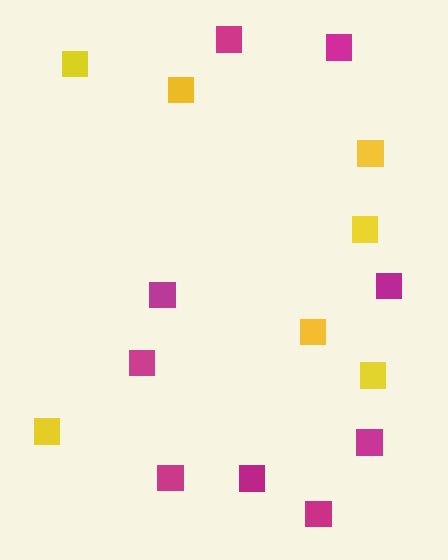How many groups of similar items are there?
There are 2 groups: one group of magenta squares (9) and one group of yellow squares (7).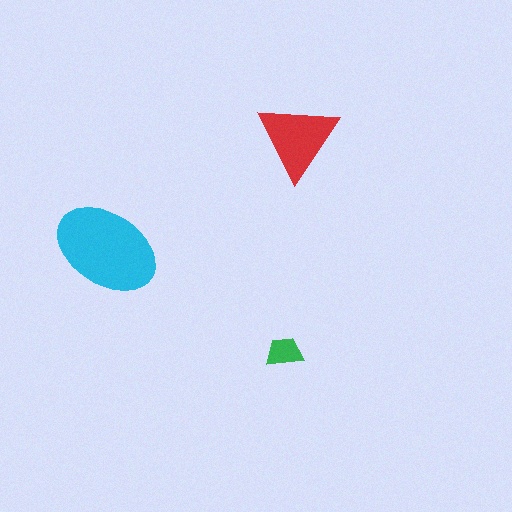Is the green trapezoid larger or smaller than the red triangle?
Smaller.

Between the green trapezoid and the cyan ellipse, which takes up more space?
The cyan ellipse.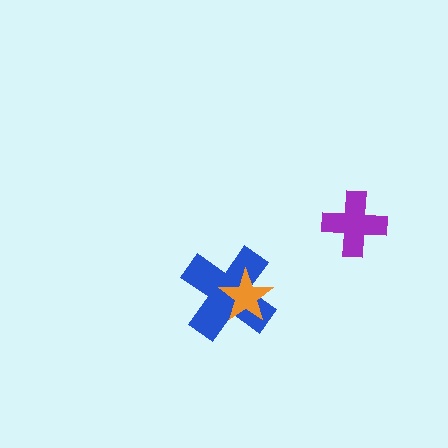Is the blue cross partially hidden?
Yes, it is partially covered by another shape.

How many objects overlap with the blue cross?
1 object overlaps with the blue cross.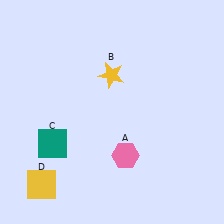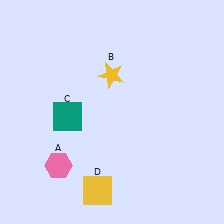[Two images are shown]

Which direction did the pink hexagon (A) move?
The pink hexagon (A) moved left.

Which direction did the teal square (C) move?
The teal square (C) moved up.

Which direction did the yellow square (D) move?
The yellow square (D) moved right.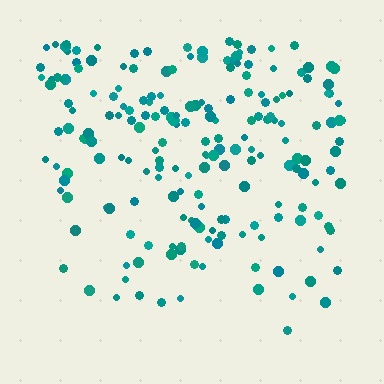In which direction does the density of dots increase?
From bottom to top, with the top side densest.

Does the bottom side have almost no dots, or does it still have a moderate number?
Still a moderate number, just noticeably fewer than the top.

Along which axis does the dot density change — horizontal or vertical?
Vertical.